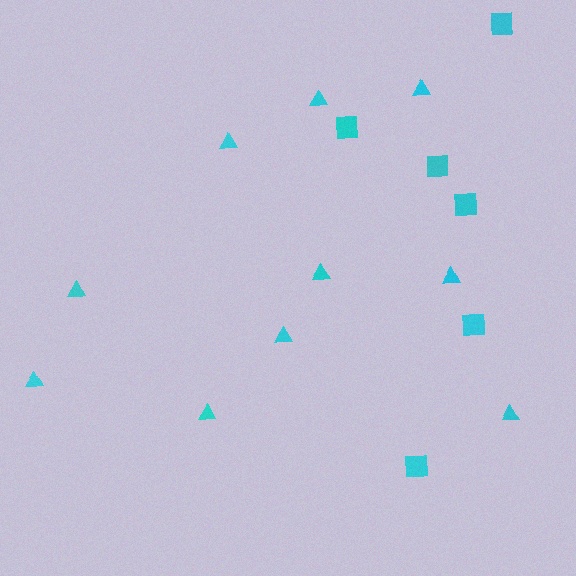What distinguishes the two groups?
There are 2 groups: one group of squares (6) and one group of triangles (10).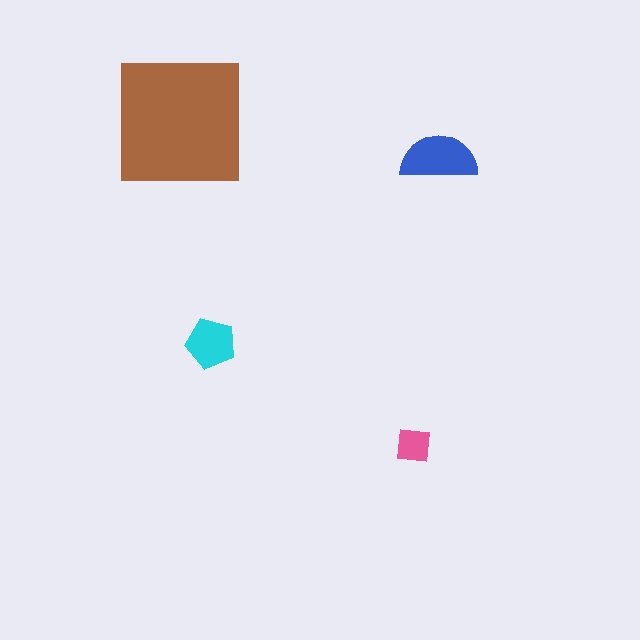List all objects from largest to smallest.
The brown square, the blue semicircle, the cyan pentagon, the pink square.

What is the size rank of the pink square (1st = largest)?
4th.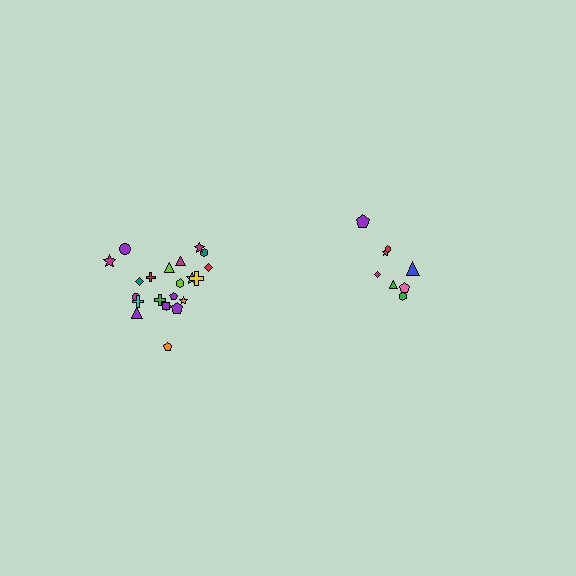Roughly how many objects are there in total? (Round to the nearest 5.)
Roughly 30 objects in total.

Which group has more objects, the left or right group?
The left group.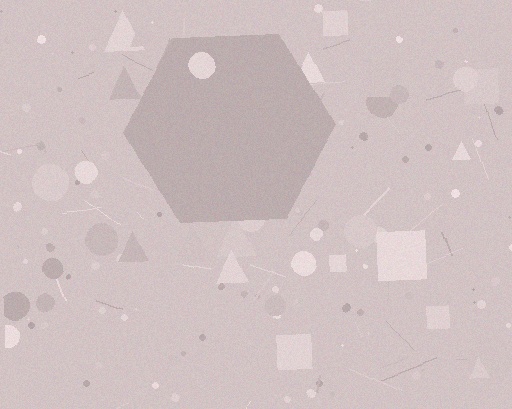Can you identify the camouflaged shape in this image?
The camouflaged shape is a hexagon.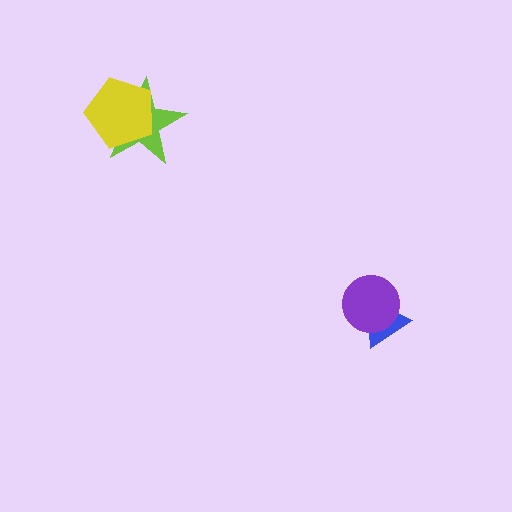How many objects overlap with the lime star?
1 object overlaps with the lime star.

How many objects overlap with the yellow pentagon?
1 object overlaps with the yellow pentagon.